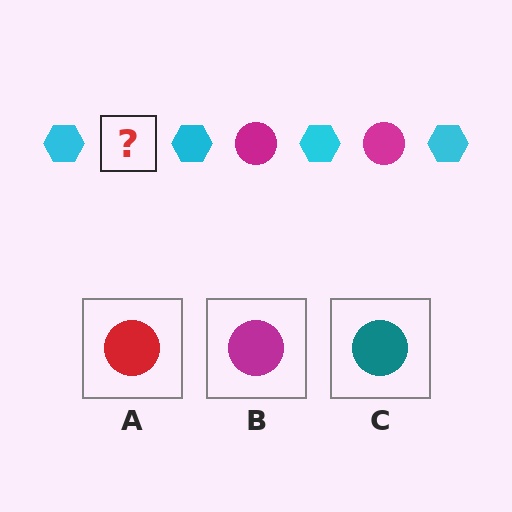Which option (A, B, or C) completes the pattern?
B.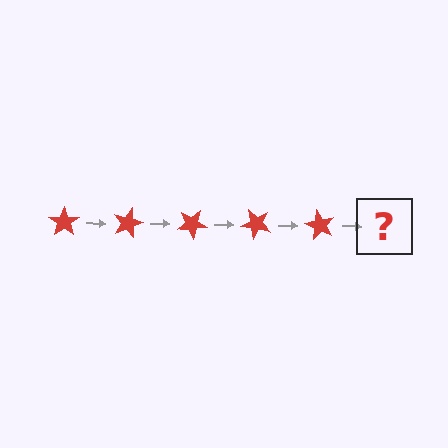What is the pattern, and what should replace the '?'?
The pattern is that the star rotates 15 degrees each step. The '?' should be a red star rotated 75 degrees.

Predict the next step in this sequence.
The next step is a red star rotated 75 degrees.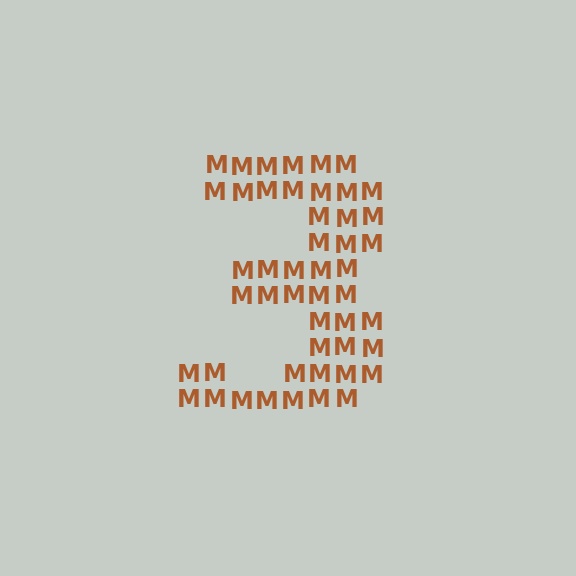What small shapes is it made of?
It is made of small letter M's.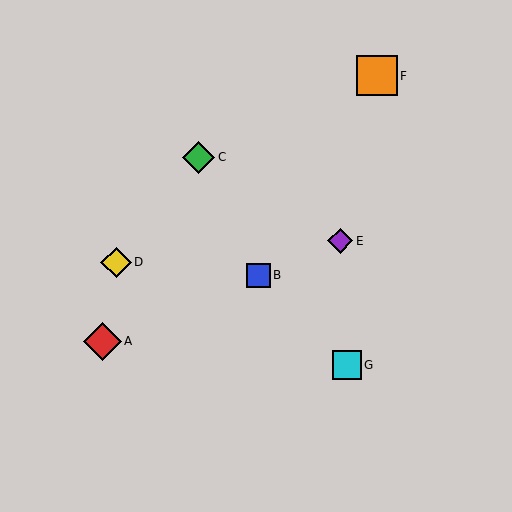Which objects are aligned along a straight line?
Objects A, B, E are aligned along a straight line.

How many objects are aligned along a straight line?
3 objects (A, B, E) are aligned along a straight line.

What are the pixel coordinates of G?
Object G is at (347, 365).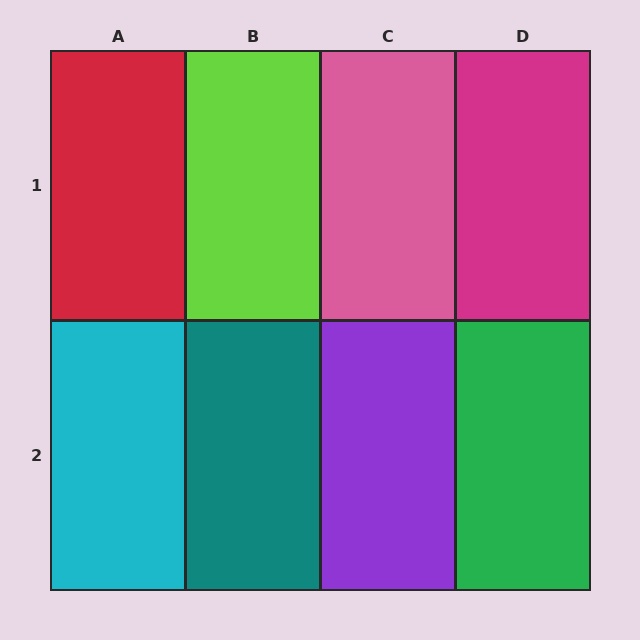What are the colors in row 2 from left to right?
Cyan, teal, purple, green.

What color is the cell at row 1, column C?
Pink.